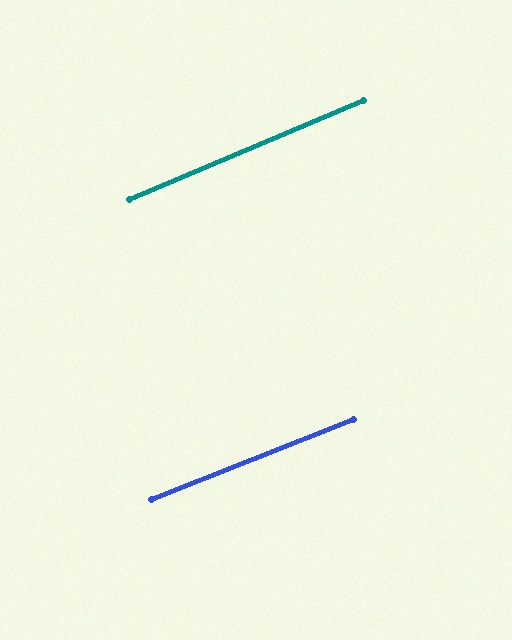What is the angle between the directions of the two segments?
Approximately 1 degree.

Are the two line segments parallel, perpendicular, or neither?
Parallel — their directions differ by only 1.1°.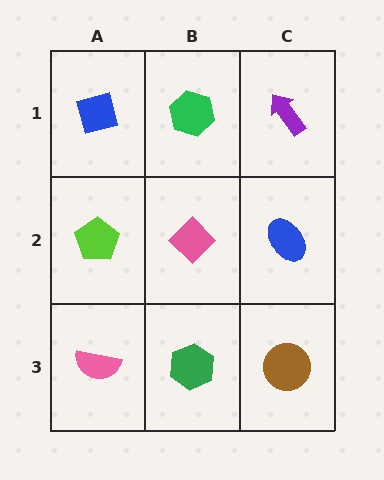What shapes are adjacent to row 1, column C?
A blue ellipse (row 2, column C), a green hexagon (row 1, column B).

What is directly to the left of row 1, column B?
A blue square.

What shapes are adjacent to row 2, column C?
A purple arrow (row 1, column C), a brown circle (row 3, column C), a pink diamond (row 2, column B).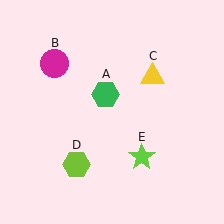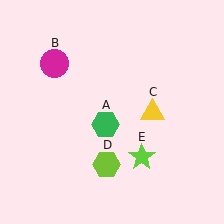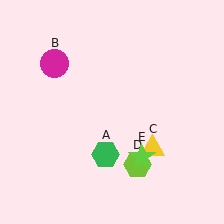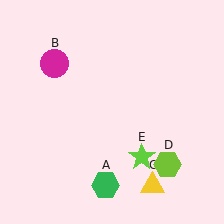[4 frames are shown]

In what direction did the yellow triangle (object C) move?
The yellow triangle (object C) moved down.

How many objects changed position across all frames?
3 objects changed position: green hexagon (object A), yellow triangle (object C), lime hexagon (object D).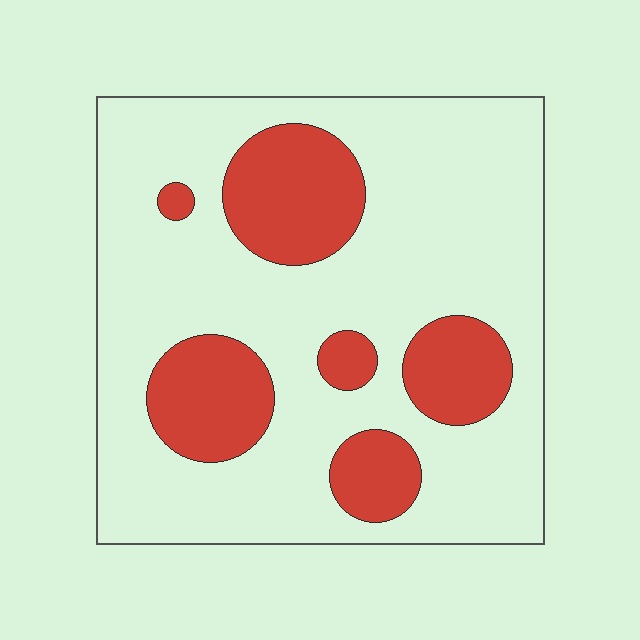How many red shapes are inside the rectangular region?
6.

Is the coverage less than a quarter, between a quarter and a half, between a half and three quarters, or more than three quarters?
Less than a quarter.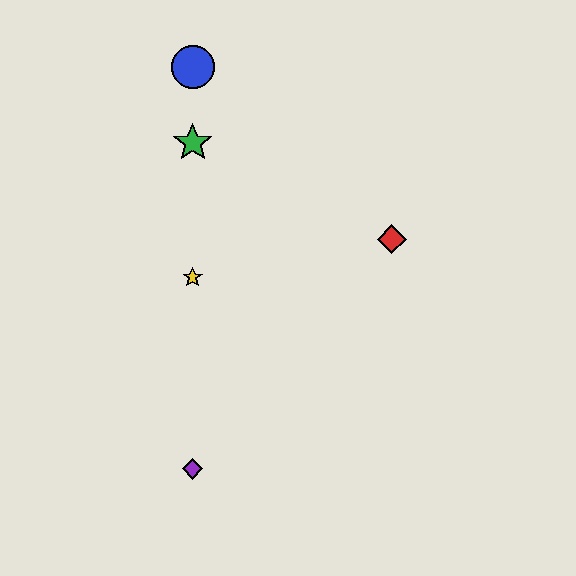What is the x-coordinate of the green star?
The green star is at x≈193.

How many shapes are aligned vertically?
4 shapes (the blue circle, the green star, the yellow star, the purple diamond) are aligned vertically.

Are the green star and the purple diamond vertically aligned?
Yes, both are at x≈193.